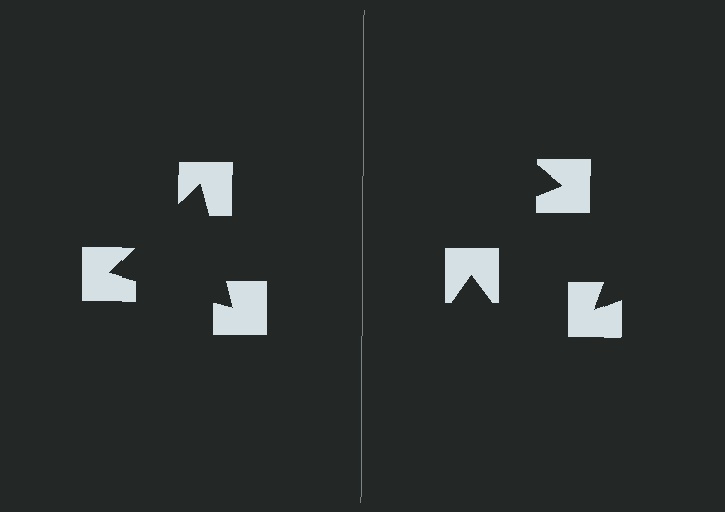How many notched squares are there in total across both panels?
6 — 3 on each side.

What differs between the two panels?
The notched squares are positioned identically on both sides; only the wedge orientations differ. On the left they align to a triangle; on the right they are misaligned.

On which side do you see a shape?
An illusory triangle appears on the left side. On the right side the wedge cuts are rotated, so no coherent shape forms.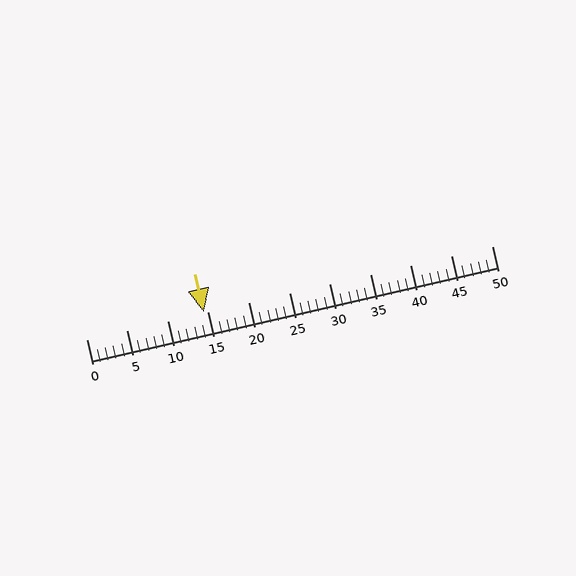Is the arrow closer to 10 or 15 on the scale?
The arrow is closer to 15.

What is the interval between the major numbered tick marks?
The major tick marks are spaced 5 units apart.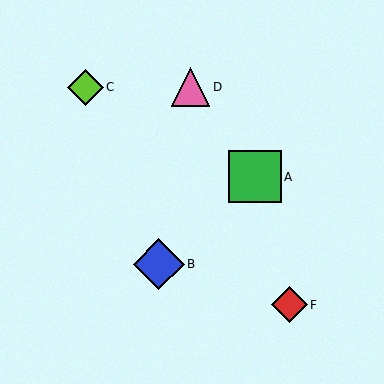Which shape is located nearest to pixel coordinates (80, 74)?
The lime diamond (labeled C) at (86, 87) is nearest to that location.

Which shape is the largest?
The green square (labeled A) is the largest.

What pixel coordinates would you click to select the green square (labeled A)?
Click at (255, 177) to select the green square A.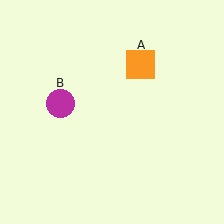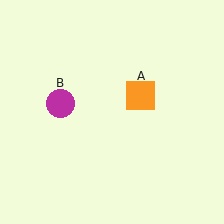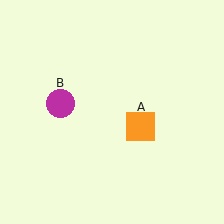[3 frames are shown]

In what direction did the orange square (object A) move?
The orange square (object A) moved down.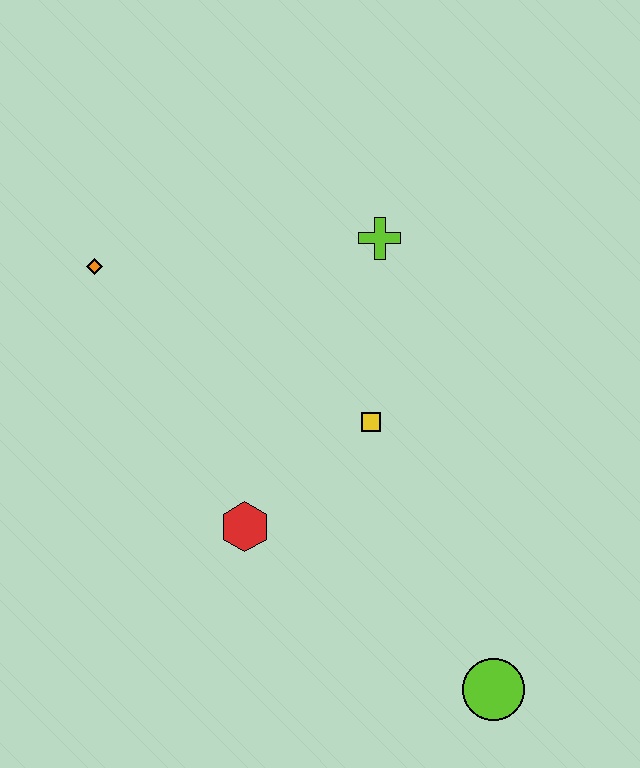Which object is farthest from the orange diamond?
The lime circle is farthest from the orange diamond.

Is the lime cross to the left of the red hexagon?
No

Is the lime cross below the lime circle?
No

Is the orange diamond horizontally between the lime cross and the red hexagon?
No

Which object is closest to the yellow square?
The red hexagon is closest to the yellow square.